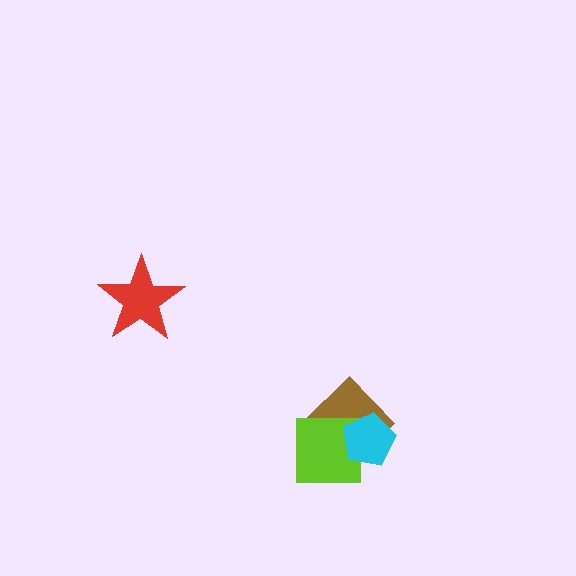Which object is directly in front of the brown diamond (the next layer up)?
The lime square is directly in front of the brown diamond.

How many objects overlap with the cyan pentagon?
2 objects overlap with the cyan pentagon.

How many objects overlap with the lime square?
2 objects overlap with the lime square.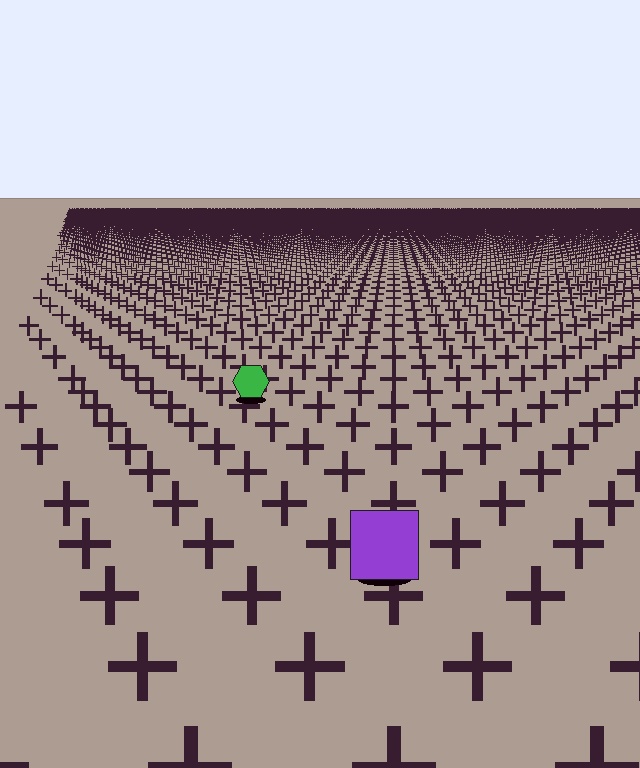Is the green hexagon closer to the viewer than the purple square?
No. The purple square is closer — you can tell from the texture gradient: the ground texture is coarser near it.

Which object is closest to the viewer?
The purple square is closest. The texture marks near it are larger and more spread out.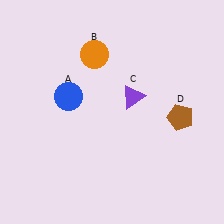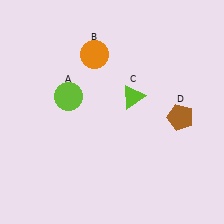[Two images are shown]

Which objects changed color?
A changed from blue to lime. C changed from purple to lime.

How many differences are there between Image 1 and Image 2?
There are 2 differences between the two images.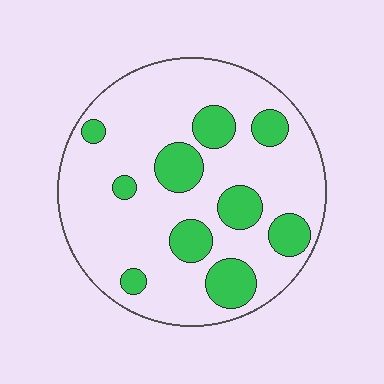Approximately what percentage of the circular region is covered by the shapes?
Approximately 20%.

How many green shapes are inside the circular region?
10.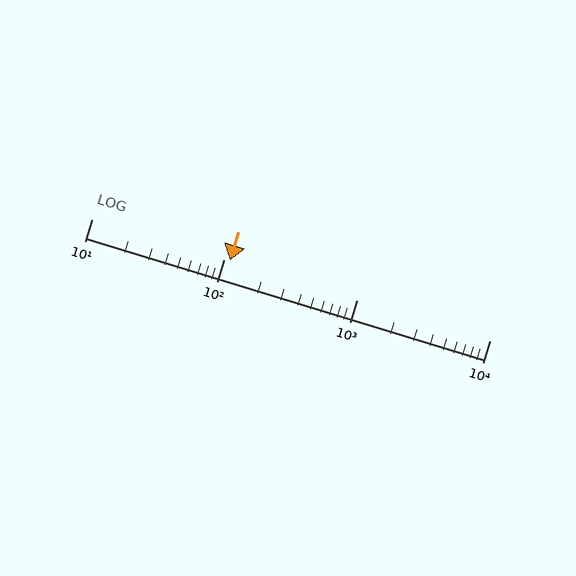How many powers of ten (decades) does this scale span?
The scale spans 3 decades, from 10 to 10000.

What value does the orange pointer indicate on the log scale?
The pointer indicates approximately 110.